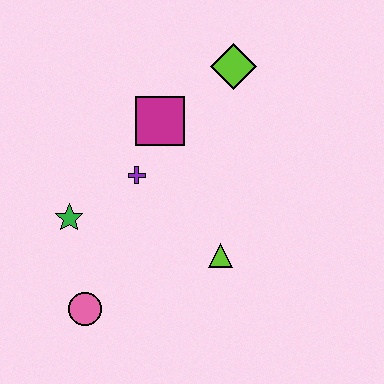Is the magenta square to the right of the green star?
Yes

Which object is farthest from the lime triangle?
The lime diamond is farthest from the lime triangle.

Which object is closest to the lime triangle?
The purple cross is closest to the lime triangle.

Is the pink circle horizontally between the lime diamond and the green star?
Yes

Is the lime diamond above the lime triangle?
Yes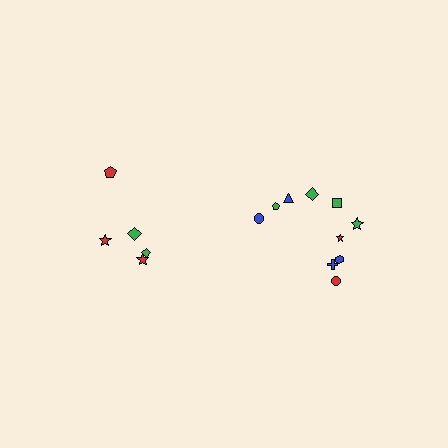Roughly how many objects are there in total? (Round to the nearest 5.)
Roughly 15 objects in total.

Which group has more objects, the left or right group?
The right group.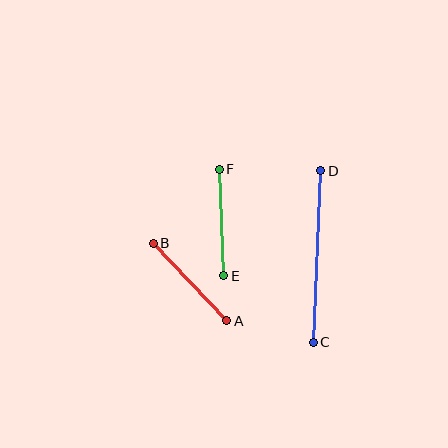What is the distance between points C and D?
The distance is approximately 172 pixels.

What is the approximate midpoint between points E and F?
The midpoint is at approximately (221, 222) pixels.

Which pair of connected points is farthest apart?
Points C and D are farthest apart.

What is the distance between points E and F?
The distance is approximately 106 pixels.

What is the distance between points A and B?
The distance is approximately 107 pixels.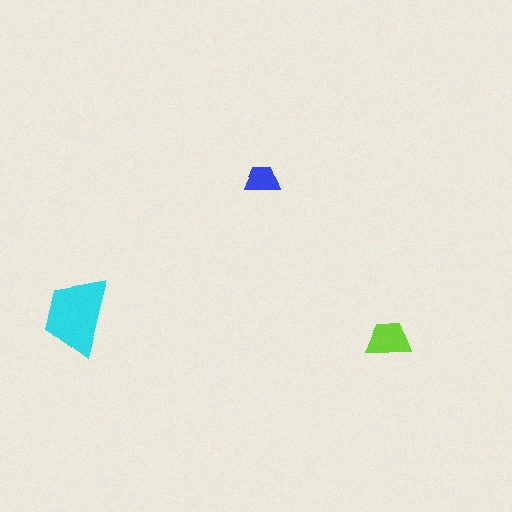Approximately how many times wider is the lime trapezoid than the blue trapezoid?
About 1.5 times wider.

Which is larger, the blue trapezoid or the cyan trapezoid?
The cyan one.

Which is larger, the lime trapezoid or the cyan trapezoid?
The cyan one.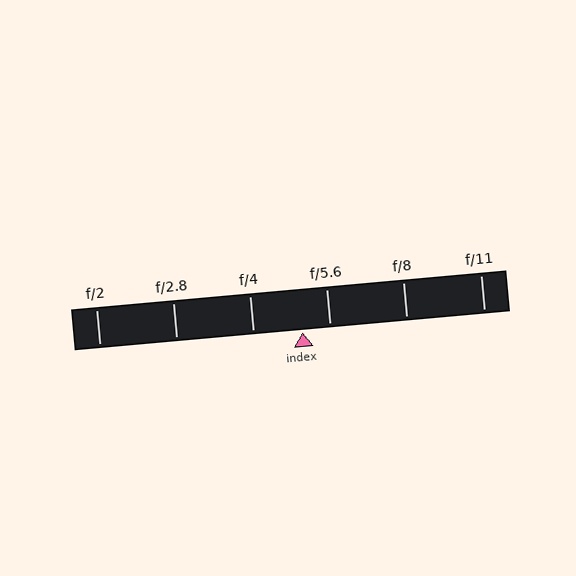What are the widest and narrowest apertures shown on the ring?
The widest aperture shown is f/2 and the narrowest is f/11.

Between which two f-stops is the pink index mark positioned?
The index mark is between f/4 and f/5.6.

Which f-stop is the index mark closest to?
The index mark is closest to f/5.6.